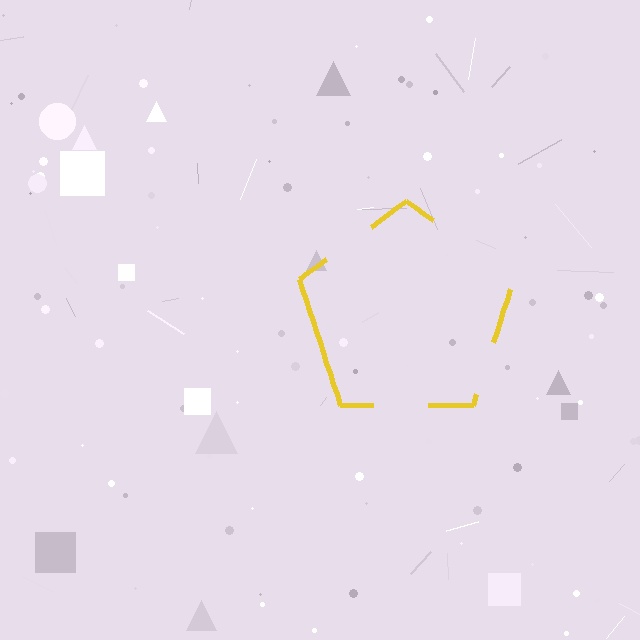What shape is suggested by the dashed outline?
The dashed outline suggests a pentagon.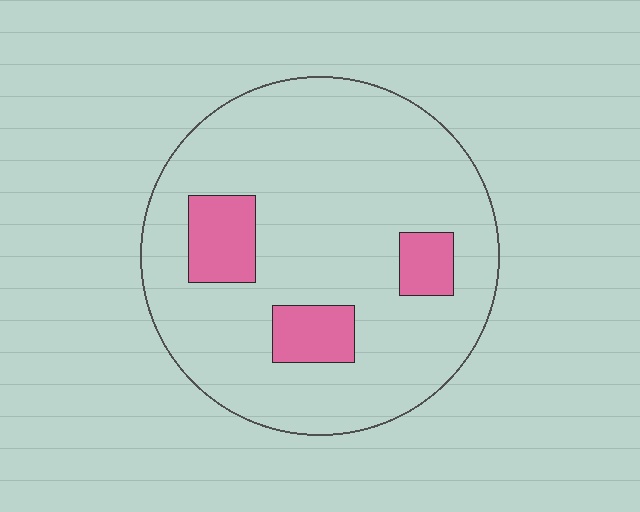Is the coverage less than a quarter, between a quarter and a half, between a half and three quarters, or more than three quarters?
Less than a quarter.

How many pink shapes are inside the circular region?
3.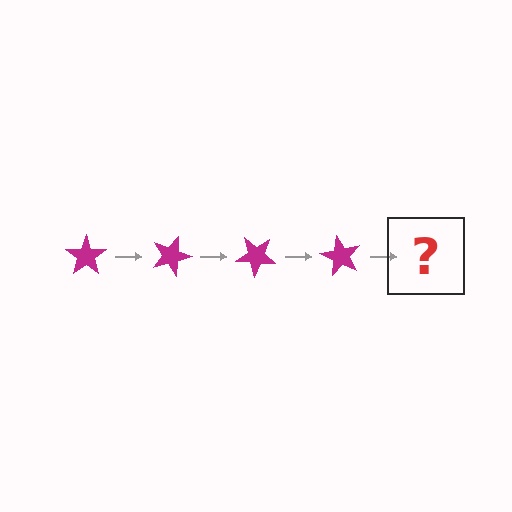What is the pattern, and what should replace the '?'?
The pattern is that the star rotates 20 degrees each step. The '?' should be a magenta star rotated 80 degrees.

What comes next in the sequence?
The next element should be a magenta star rotated 80 degrees.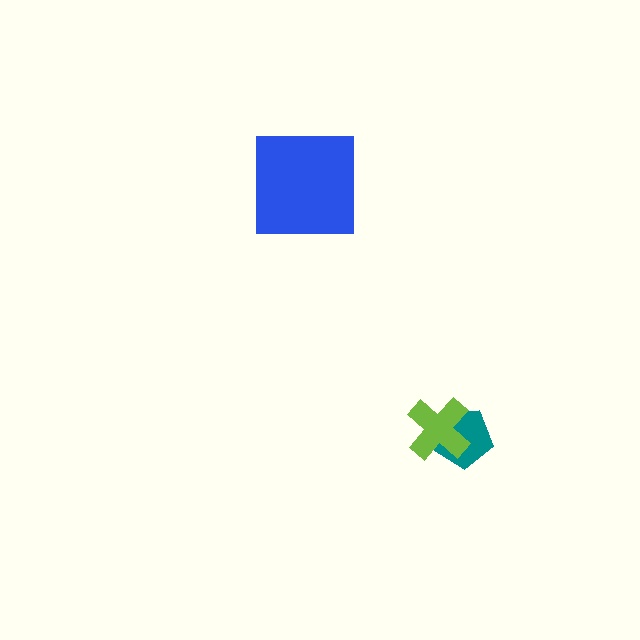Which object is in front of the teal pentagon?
The lime cross is in front of the teal pentagon.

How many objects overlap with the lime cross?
1 object overlaps with the lime cross.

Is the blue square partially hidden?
No, no other shape covers it.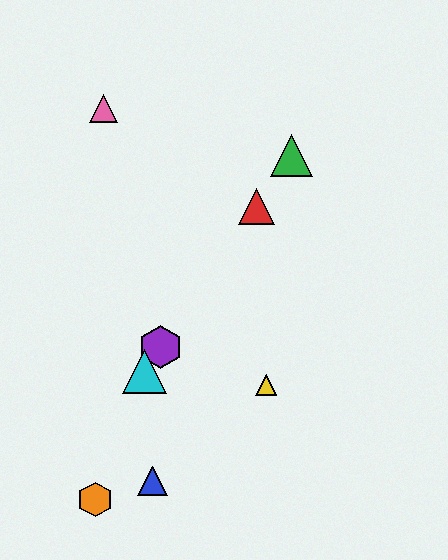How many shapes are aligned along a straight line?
4 shapes (the red triangle, the green triangle, the purple hexagon, the cyan triangle) are aligned along a straight line.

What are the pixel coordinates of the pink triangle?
The pink triangle is at (103, 109).